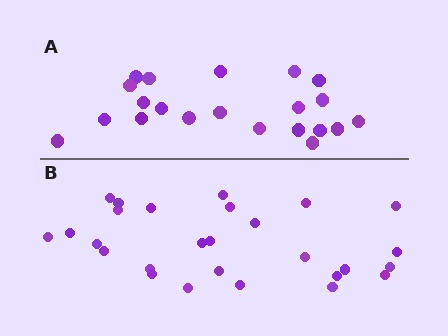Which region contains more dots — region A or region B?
Region B (the bottom region) has more dots.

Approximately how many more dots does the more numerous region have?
Region B has about 6 more dots than region A.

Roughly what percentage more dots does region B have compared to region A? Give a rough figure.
About 30% more.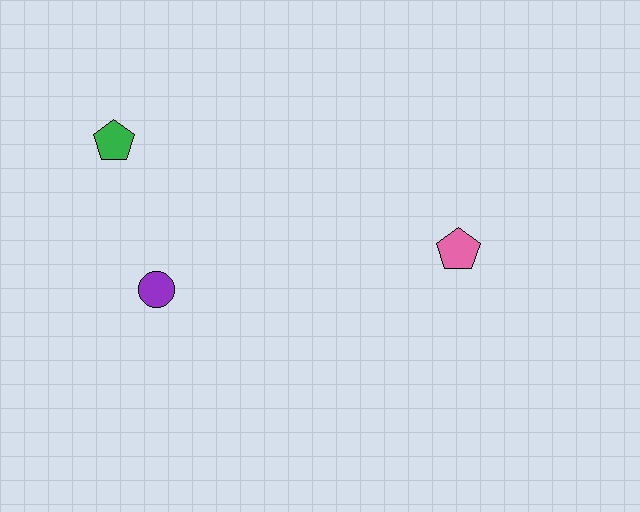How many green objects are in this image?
There is 1 green object.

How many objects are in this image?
There are 3 objects.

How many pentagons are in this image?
There are 2 pentagons.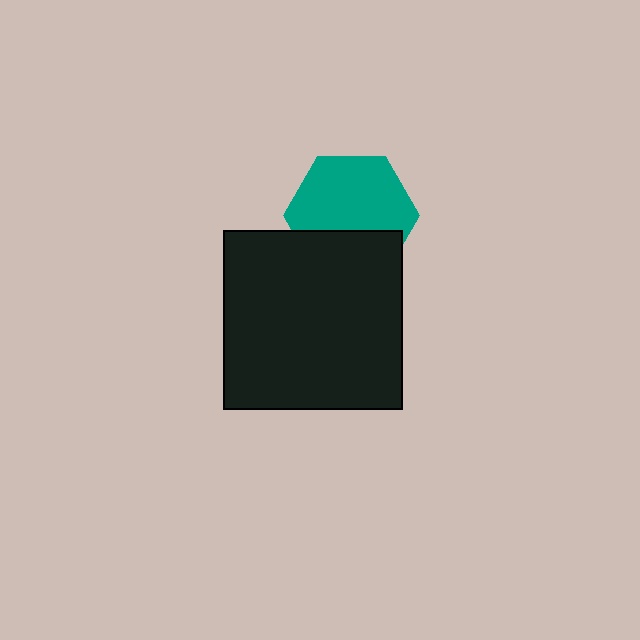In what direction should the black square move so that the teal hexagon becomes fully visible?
The black square should move down. That is the shortest direction to clear the overlap and leave the teal hexagon fully visible.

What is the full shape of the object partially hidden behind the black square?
The partially hidden object is a teal hexagon.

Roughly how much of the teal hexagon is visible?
Most of it is visible (roughly 65%).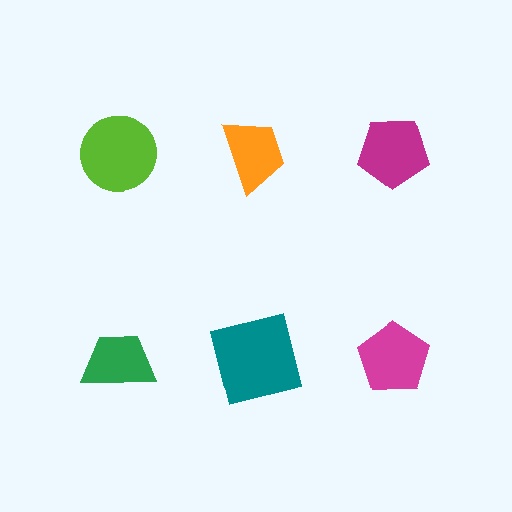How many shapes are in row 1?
3 shapes.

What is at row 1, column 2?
An orange trapezoid.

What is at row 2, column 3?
A magenta pentagon.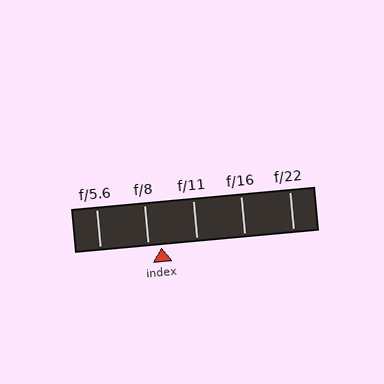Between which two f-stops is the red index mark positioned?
The index mark is between f/8 and f/11.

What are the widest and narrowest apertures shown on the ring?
The widest aperture shown is f/5.6 and the narrowest is f/22.